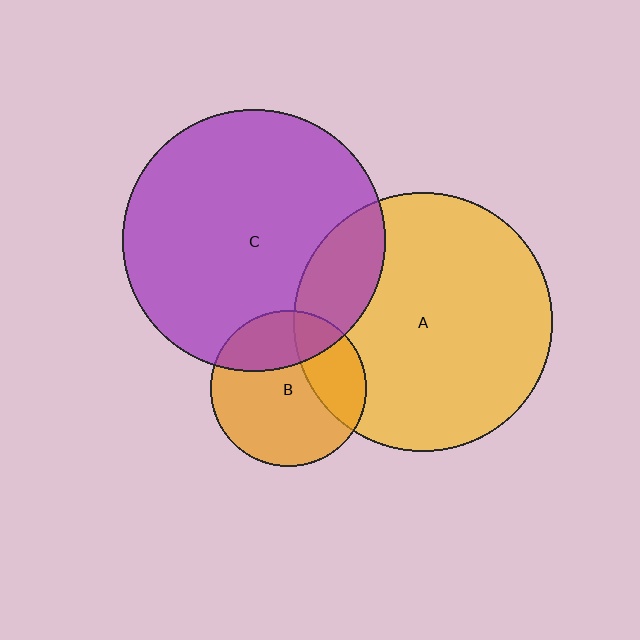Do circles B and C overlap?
Yes.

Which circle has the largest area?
Circle C (purple).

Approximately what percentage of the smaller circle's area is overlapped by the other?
Approximately 30%.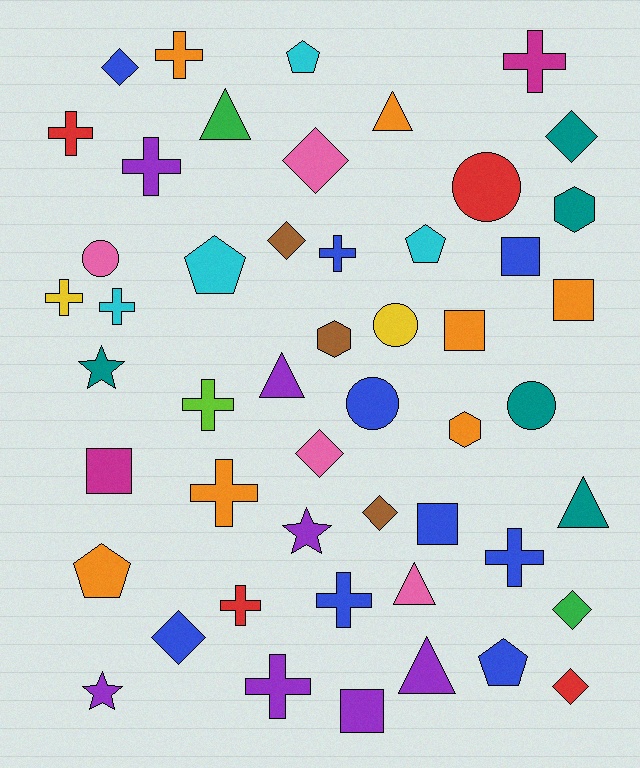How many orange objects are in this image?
There are 7 orange objects.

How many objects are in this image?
There are 50 objects.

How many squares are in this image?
There are 6 squares.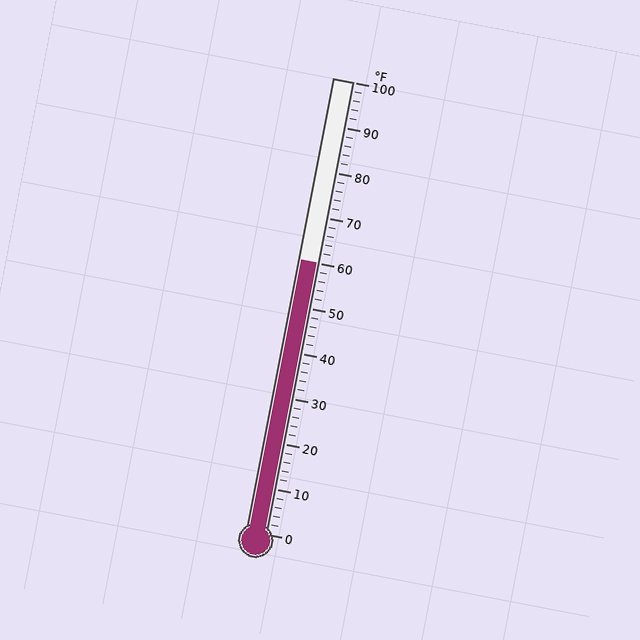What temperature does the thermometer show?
The thermometer shows approximately 60°F.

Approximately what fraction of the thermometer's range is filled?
The thermometer is filled to approximately 60% of its range.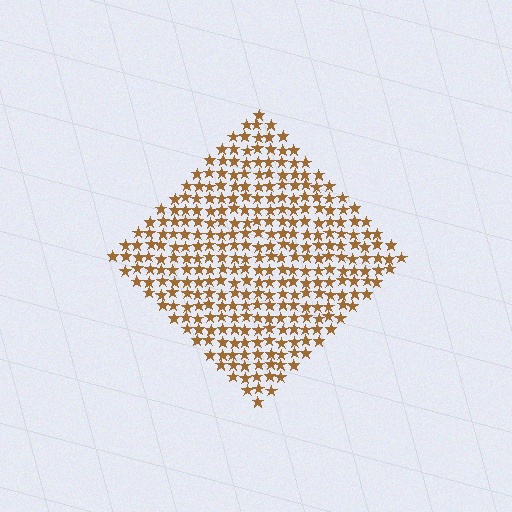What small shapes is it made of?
It is made of small stars.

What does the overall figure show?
The overall figure shows a diamond.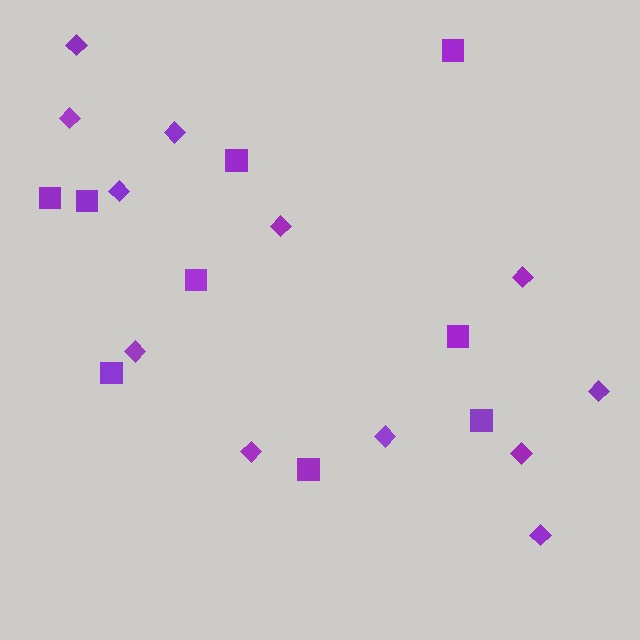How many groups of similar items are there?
There are 2 groups: one group of diamonds (12) and one group of squares (9).